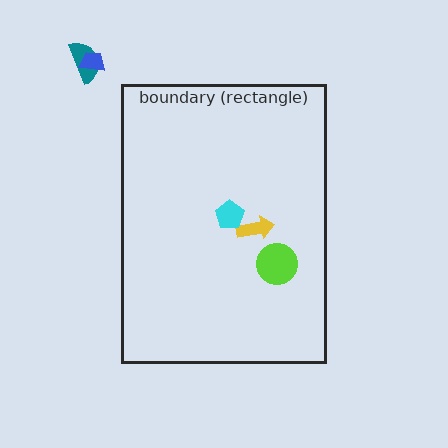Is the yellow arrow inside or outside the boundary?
Inside.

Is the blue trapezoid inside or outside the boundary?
Outside.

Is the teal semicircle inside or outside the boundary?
Outside.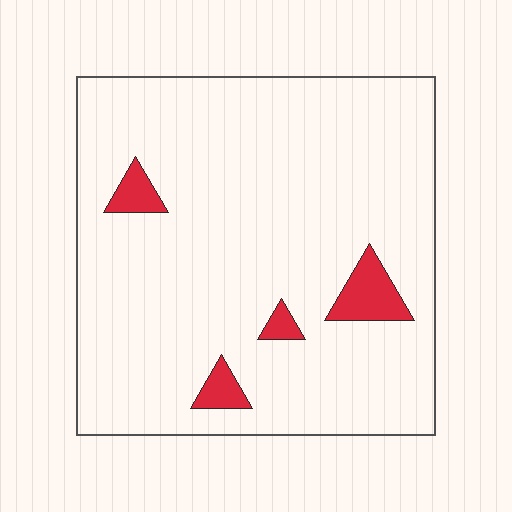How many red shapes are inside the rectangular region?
4.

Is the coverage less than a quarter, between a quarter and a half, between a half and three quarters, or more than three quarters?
Less than a quarter.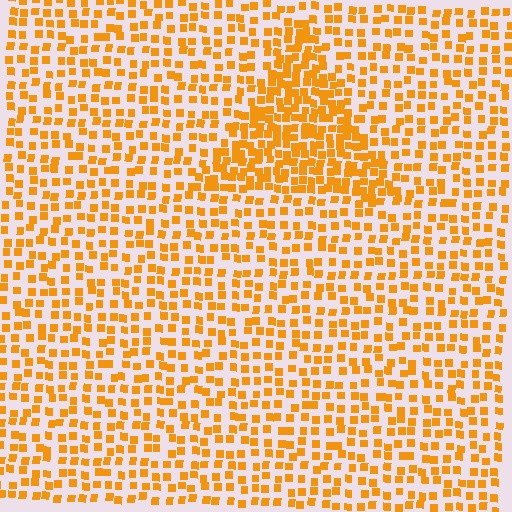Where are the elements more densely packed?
The elements are more densely packed inside the triangle boundary.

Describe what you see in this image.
The image contains small orange elements arranged at two different densities. A triangle-shaped region is visible where the elements are more densely packed than the surrounding area.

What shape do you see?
I see a triangle.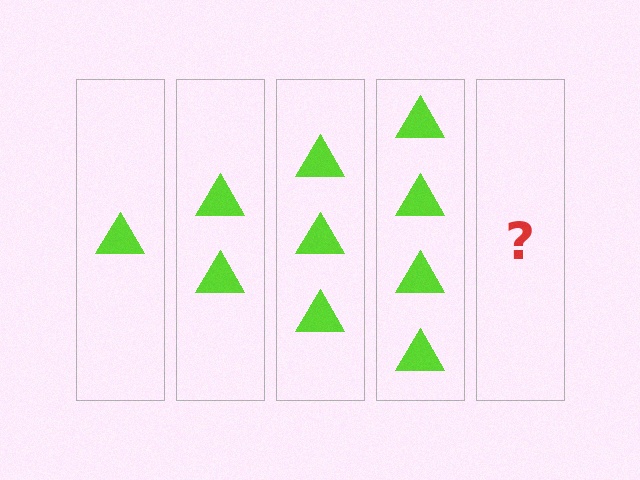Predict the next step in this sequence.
The next step is 5 triangles.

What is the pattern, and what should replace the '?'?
The pattern is that each step adds one more triangle. The '?' should be 5 triangles.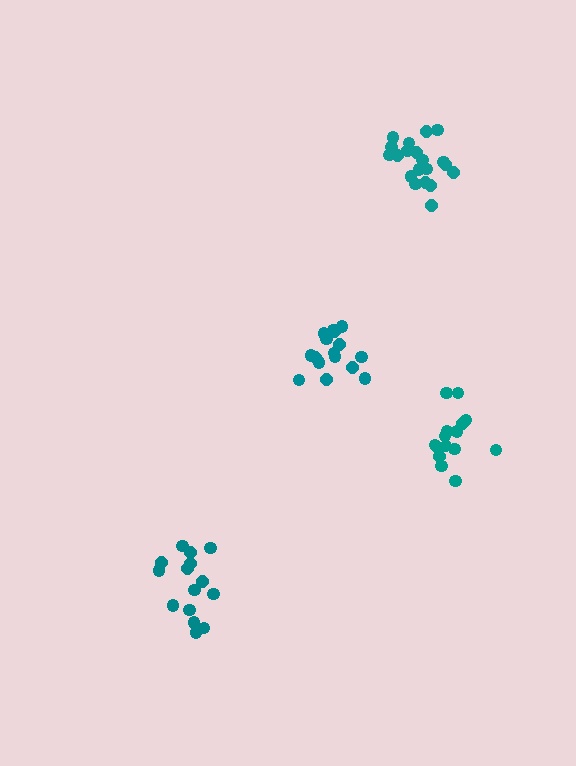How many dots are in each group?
Group 1: 20 dots, Group 2: 15 dots, Group 3: 15 dots, Group 4: 16 dots (66 total).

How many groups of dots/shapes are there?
There are 4 groups.